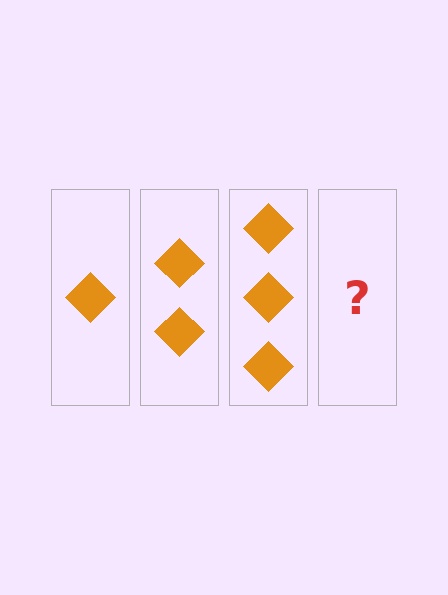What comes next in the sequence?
The next element should be 4 diamonds.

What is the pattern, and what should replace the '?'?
The pattern is that each step adds one more diamond. The '?' should be 4 diamonds.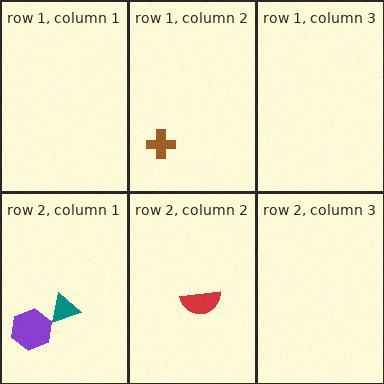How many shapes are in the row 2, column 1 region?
2.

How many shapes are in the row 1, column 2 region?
1.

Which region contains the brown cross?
The row 1, column 2 region.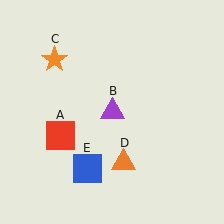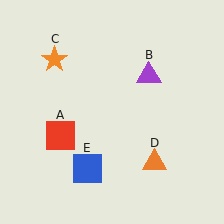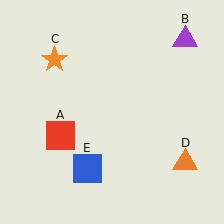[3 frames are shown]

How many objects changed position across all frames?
2 objects changed position: purple triangle (object B), orange triangle (object D).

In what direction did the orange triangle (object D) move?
The orange triangle (object D) moved right.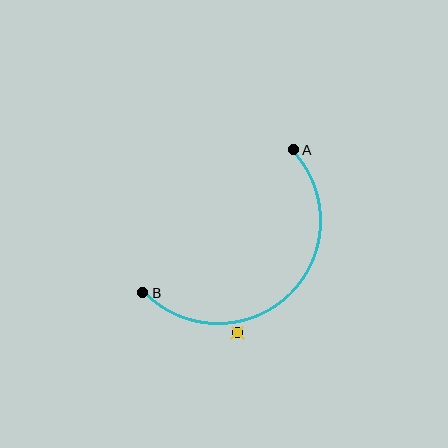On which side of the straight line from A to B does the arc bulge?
The arc bulges below and to the right of the straight line connecting A and B.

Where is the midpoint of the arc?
The arc midpoint is the point on the curve farthest from the straight line joining A and B. It sits below and to the right of that line.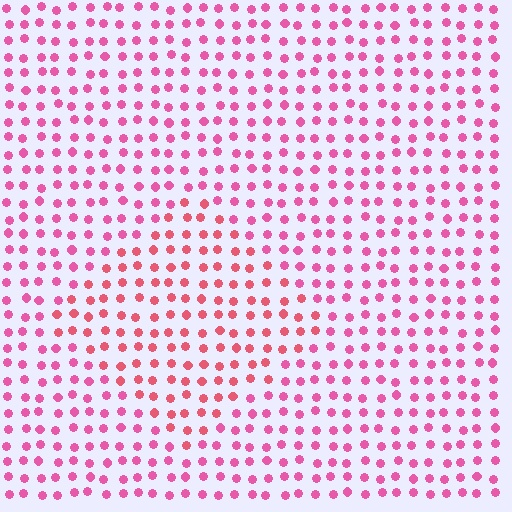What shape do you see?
I see a diamond.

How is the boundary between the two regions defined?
The boundary is defined purely by a slight shift in hue (about 23 degrees). Spacing, size, and orientation are identical on both sides.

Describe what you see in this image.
The image is filled with small pink elements in a uniform arrangement. A diamond-shaped region is visible where the elements are tinted to a slightly different hue, forming a subtle color boundary.